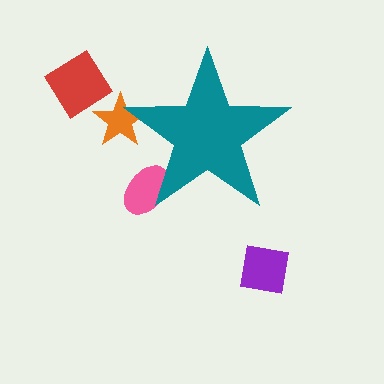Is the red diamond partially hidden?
No, the red diamond is fully visible.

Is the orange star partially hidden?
Yes, the orange star is partially hidden behind the teal star.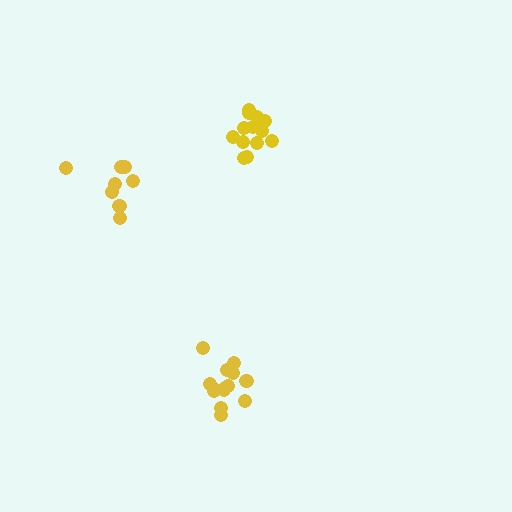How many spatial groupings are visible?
There are 3 spatial groupings.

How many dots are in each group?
Group 1: 14 dots, Group 2: 14 dots, Group 3: 8 dots (36 total).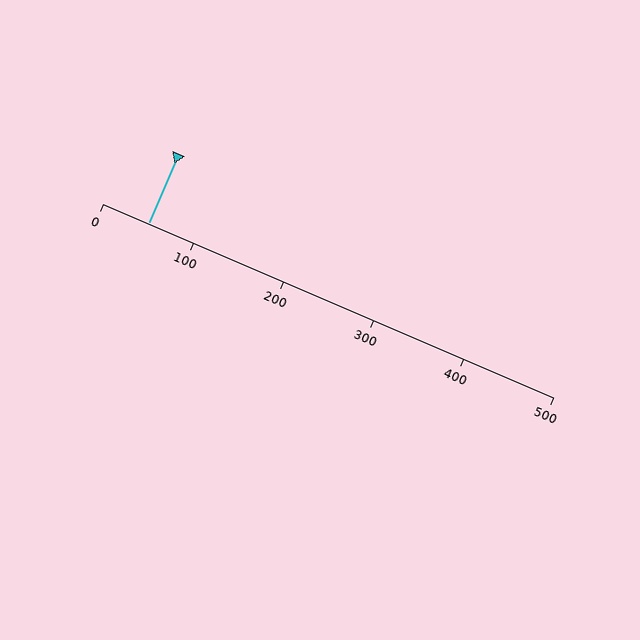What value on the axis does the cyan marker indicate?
The marker indicates approximately 50.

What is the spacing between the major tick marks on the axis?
The major ticks are spaced 100 apart.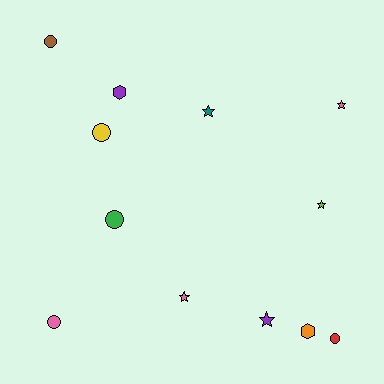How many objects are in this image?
There are 12 objects.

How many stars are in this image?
There are 5 stars.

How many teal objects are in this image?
There is 1 teal object.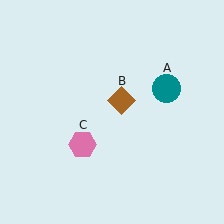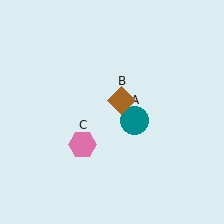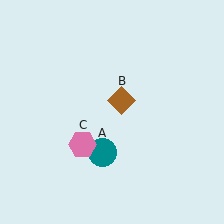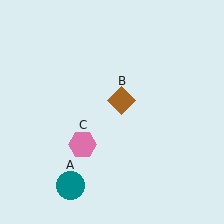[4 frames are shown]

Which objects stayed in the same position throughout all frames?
Brown diamond (object B) and pink hexagon (object C) remained stationary.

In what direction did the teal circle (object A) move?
The teal circle (object A) moved down and to the left.